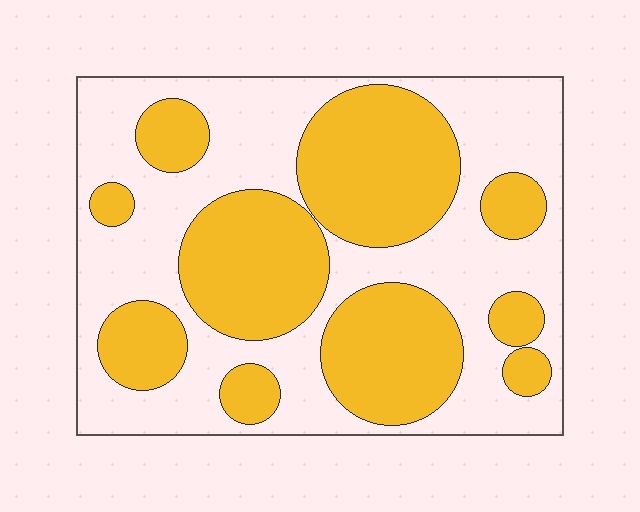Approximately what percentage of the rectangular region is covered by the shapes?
Approximately 45%.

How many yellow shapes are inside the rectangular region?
10.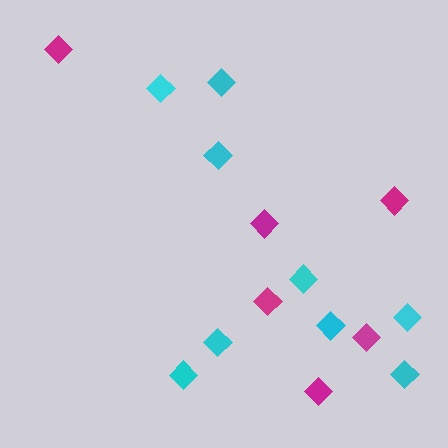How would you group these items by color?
There are 2 groups: one group of cyan diamonds (9) and one group of magenta diamonds (6).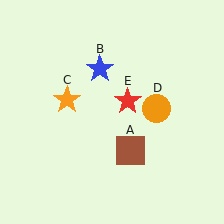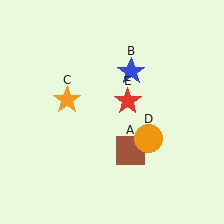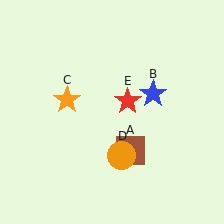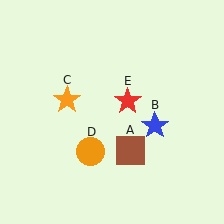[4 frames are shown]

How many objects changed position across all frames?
2 objects changed position: blue star (object B), orange circle (object D).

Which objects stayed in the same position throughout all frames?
Brown square (object A) and orange star (object C) and red star (object E) remained stationary.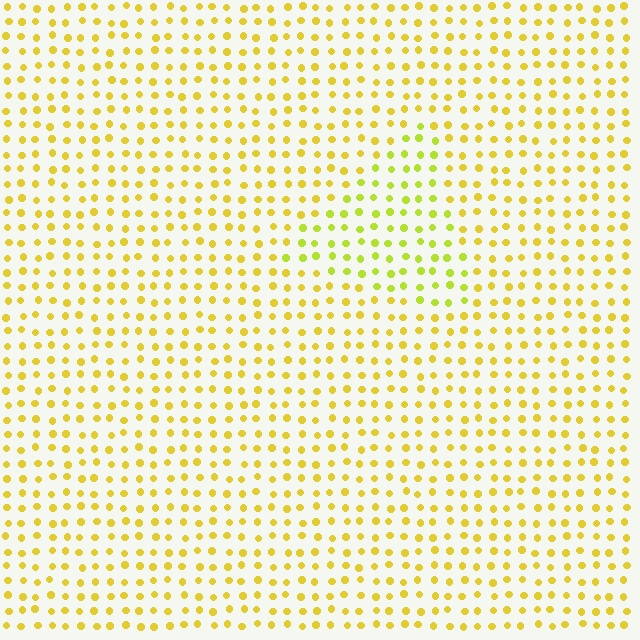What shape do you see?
I see a triangle.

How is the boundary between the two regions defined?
The boundary is defined purely by a slight shift in hue (about 23 degrees). Spacing, size, and orientation are identical on both sides.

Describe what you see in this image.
The image is filled with small yellow elements in a uniform arrangement. A triangle-shaped region is visible where the elements are tinted to a slightly different hue, forming a subtle color boundary.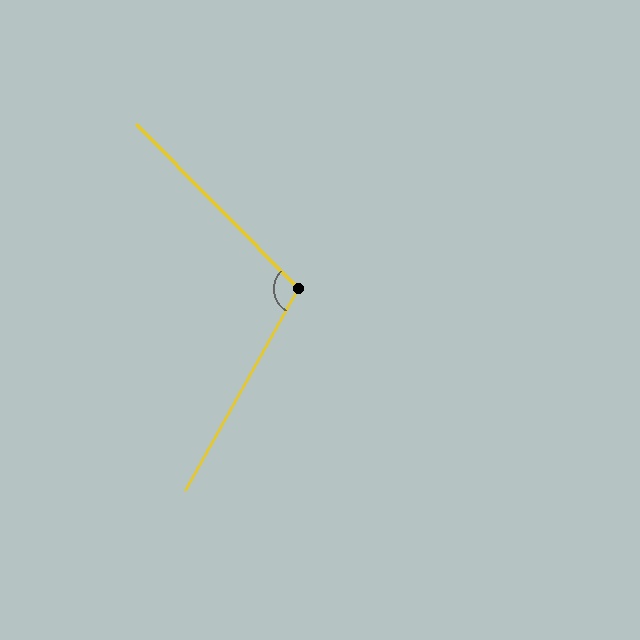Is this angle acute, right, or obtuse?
It is obtuse.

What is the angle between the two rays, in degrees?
Approximately 106 degrees.